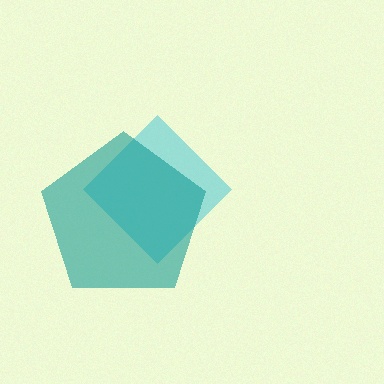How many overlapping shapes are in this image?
There are 2 overlapping shapes in the image.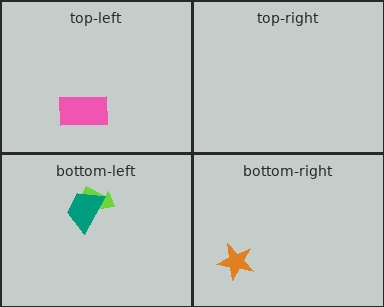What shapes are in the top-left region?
The pink rectangle.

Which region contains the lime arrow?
The bottom-left region.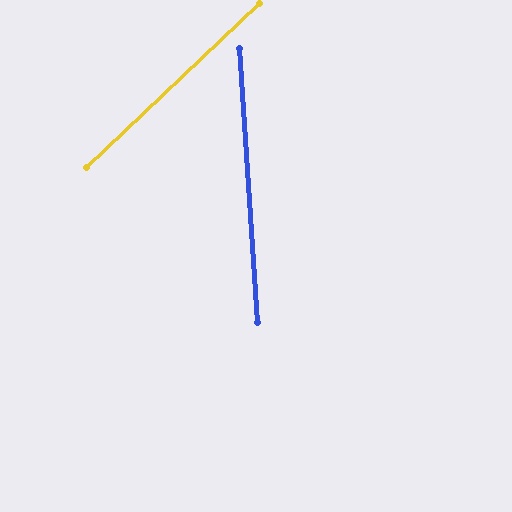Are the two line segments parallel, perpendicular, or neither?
Neither parallel nor perpendicular — they differ by about 50°.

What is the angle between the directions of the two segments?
Approximately 50 degrees.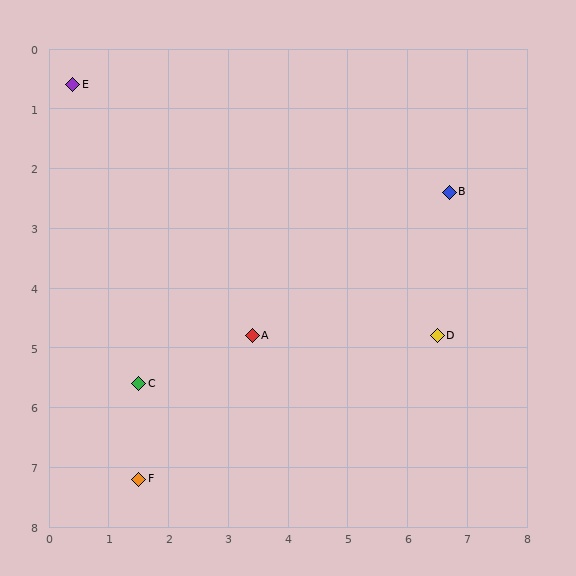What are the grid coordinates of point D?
Point D is at approximately (6.5, 4.8).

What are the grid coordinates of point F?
Point F is at approximately (1.5, 7.2).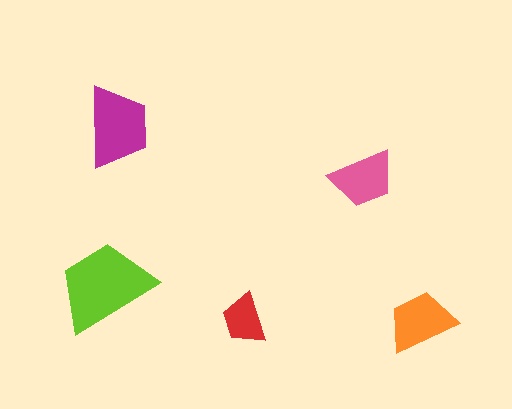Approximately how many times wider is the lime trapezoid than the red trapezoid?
About 2 times wider.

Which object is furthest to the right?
The orange trapezoid is rightmost.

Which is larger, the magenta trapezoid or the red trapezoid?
The magenta one.